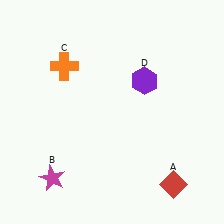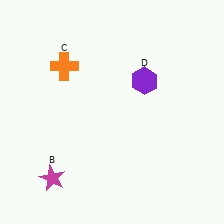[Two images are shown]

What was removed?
The red diamond (A) was removed in Image 2.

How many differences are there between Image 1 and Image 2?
There is 1 difference between the two images.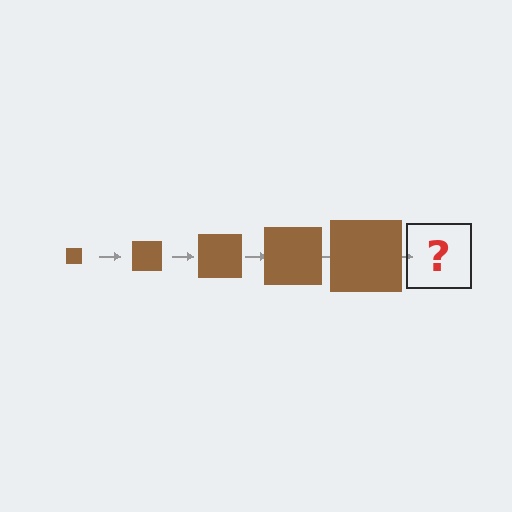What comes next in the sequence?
The next element should be a brown square, larger than the previous one.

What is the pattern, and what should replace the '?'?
The pattern is that the square gets progressively larger each step. The '?' should be a brown square, larger than the previous one.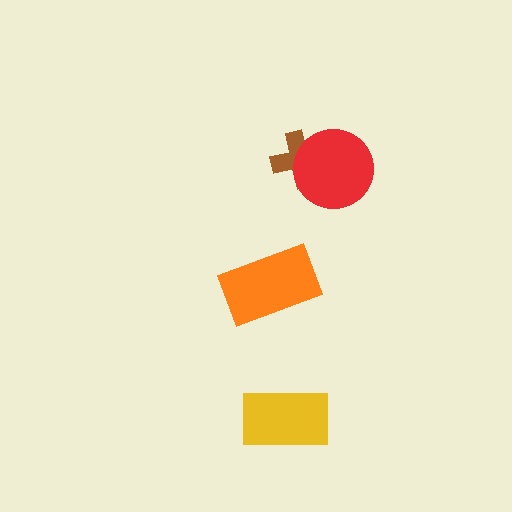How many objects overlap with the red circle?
1 object overlaps with the red circle.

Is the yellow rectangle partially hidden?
No, no other shape covers it.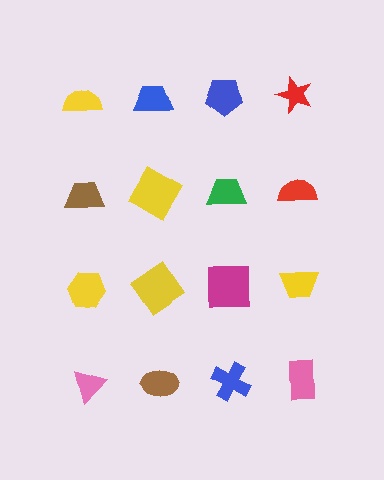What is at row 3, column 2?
A yellow diamond.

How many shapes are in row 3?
4 shapes.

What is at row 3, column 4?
A yellow trapezoid.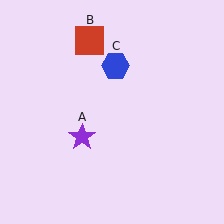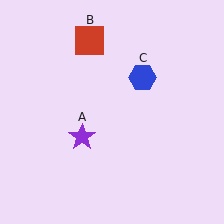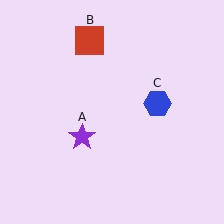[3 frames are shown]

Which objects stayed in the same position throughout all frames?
Purple star (object A) and red square (object B) remained stationary.